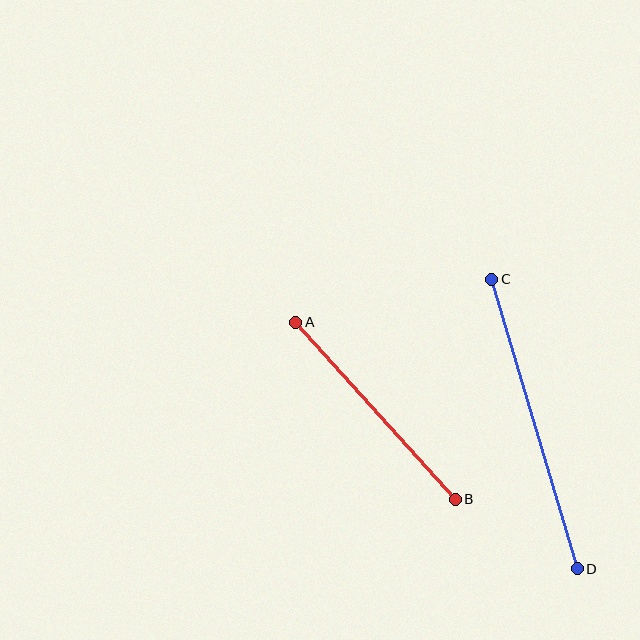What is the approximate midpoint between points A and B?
The midpoint is at approximately (375, 411) pixels.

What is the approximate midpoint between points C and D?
The midpoint is at approximately (535, 424) pixels.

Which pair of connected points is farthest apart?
Points C and D are farthest apart.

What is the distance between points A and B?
The distance is approximately 238 pixels.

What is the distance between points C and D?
The distance is approximately 302 pixels.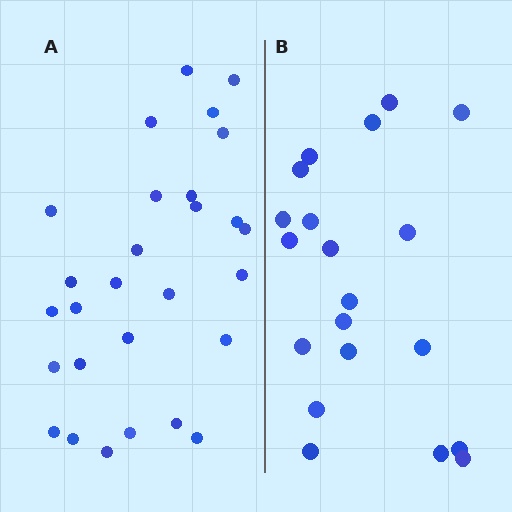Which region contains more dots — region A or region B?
Region A (the left region) has more dots.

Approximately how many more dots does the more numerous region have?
Region A has roughly 8 or so more dots than region B.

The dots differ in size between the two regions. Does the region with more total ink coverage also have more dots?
No. Region B has more total ink coverage because its dots are larger, but region A actually contains more individual dots. Total area can be misleading — the number of items is what matters here.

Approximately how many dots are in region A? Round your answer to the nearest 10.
About 30 dots. (The exact count is 28, which rounds to 30.)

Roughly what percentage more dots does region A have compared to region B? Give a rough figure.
About 40% more.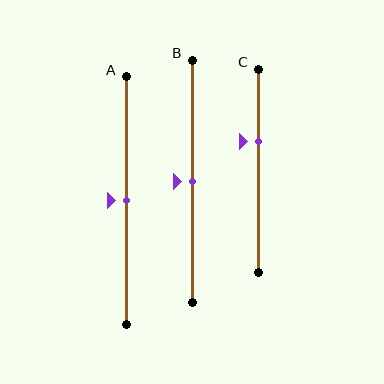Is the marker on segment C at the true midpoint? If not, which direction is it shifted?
No, the marker on segment C is shifted upward by about 14% of the segment length.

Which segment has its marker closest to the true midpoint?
Segment A has its marker closest to the true midpoint.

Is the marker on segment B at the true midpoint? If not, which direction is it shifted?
Yes, the marker on segment B is at the true midpoint.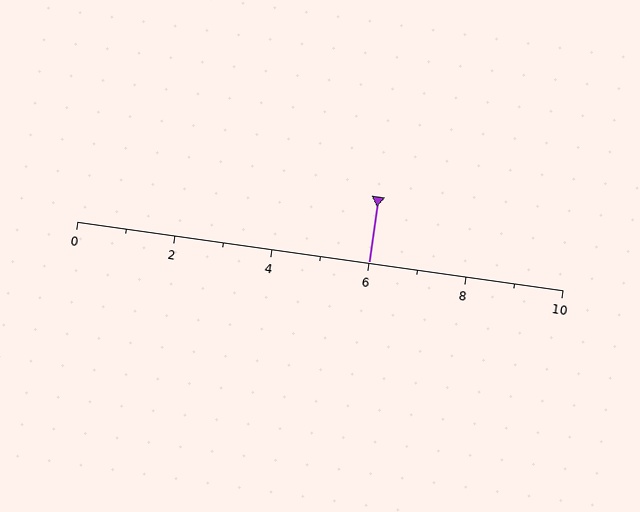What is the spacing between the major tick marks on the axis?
The major ticks are spaced 2 apart.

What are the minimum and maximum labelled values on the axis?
The axis runs from 0 to 10.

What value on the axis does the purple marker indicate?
The marker indicates approximately 6.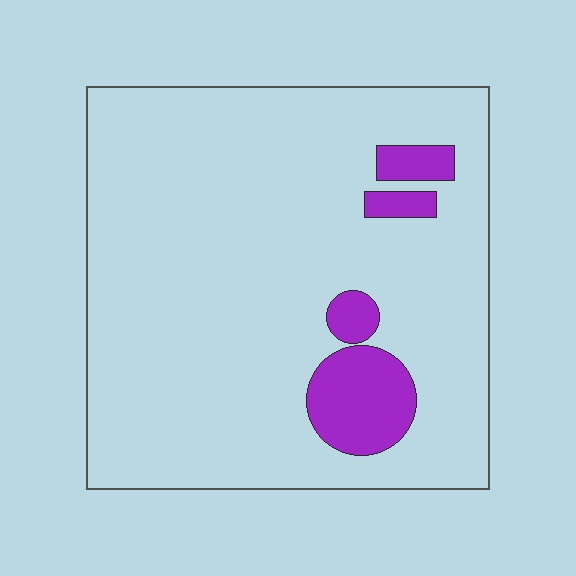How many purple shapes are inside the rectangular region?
4.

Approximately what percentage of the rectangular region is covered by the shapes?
Approximately 10%.